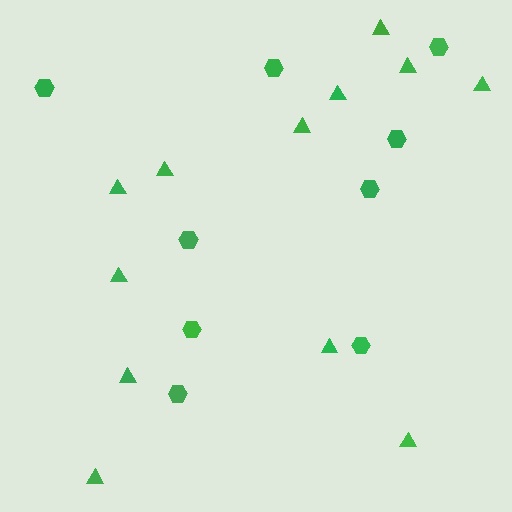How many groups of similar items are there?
There are 2 groups: one group of hexagons (9) and one group of triangles (12).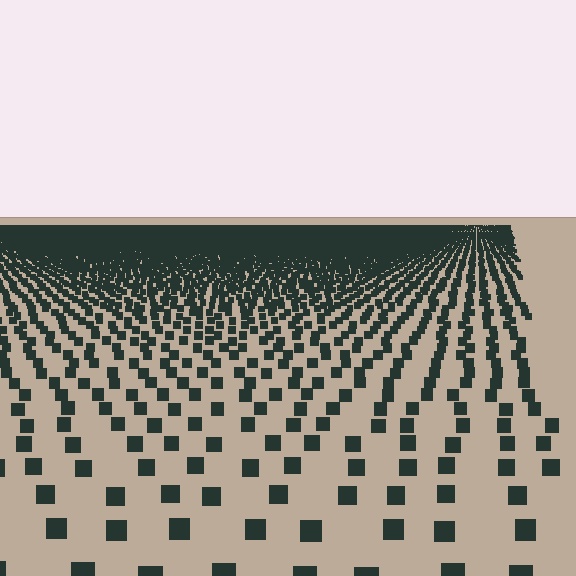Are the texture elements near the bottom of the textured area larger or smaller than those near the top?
Larger. Near the bottom, elements are closer to the viewer and appear at a bigger on-screen size.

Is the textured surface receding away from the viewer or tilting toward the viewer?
The surface is receding away from the viewer. Texture elements get smaller and denser toward the top.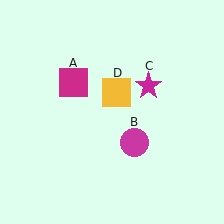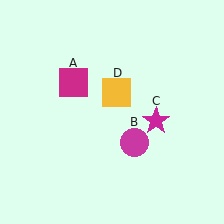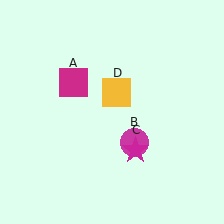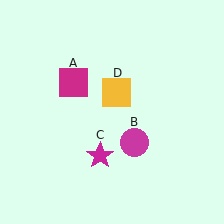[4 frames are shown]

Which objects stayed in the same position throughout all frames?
Magenta square (object A) and magenta circle (object B) and yellow square (object D) remained stationary.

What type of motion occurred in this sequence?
The magenta star (object C) rotated clockwise around the center of the scene.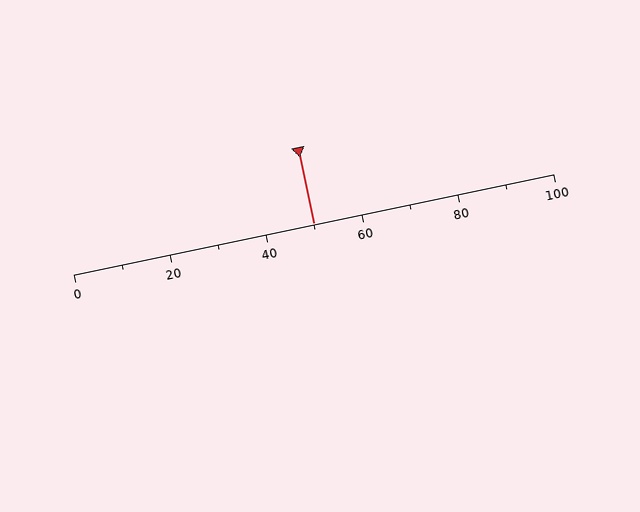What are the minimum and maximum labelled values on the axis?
The axis runs from 0 to 100.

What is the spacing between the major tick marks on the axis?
The major ticks are spaced 20 apart.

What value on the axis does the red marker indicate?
The marker indicates approximately 50.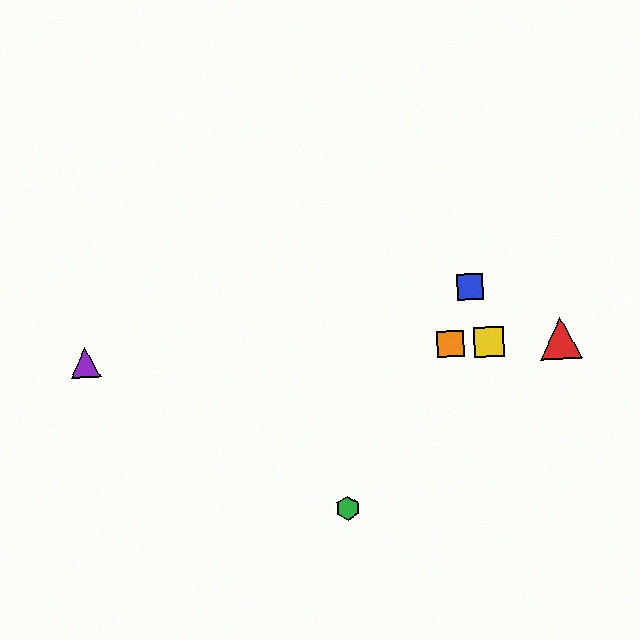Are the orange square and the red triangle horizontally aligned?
Yes, both are at y≈344.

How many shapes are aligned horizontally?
4 shapes (the red triangle, the yellow square, the purple triangle, the orange square) are aligned horizontally.